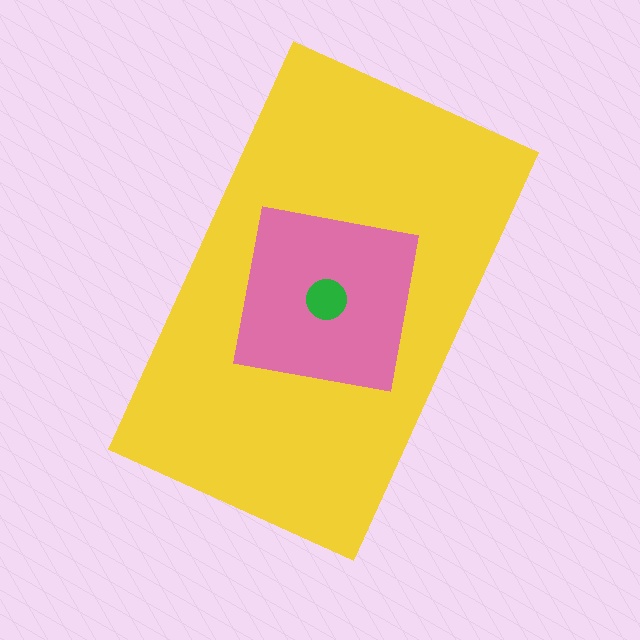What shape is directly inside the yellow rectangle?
The pink square.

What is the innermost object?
The green circle.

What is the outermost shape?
The yellow rectangle.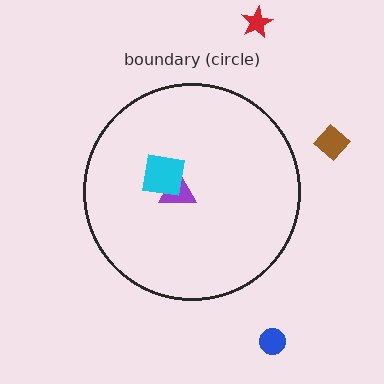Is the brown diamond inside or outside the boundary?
Outside.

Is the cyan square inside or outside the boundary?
Inside.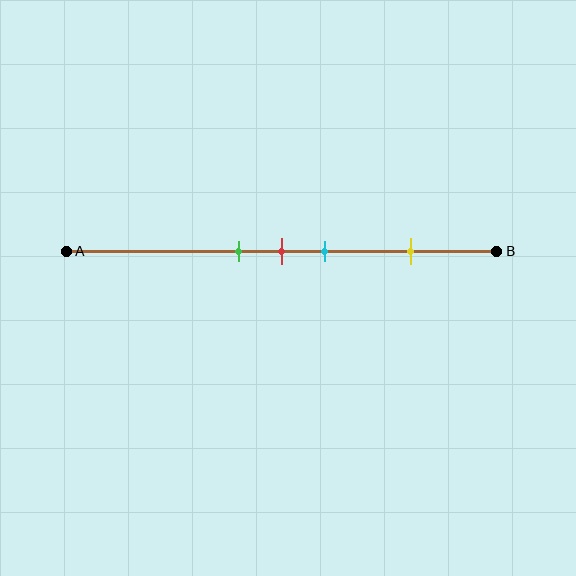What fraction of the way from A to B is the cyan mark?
The cyan mark is approximately 60% (0.6) of the way from A to B.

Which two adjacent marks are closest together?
The green and red marks are the closest adjacent pair.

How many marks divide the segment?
There are 4 marks dividing the segment.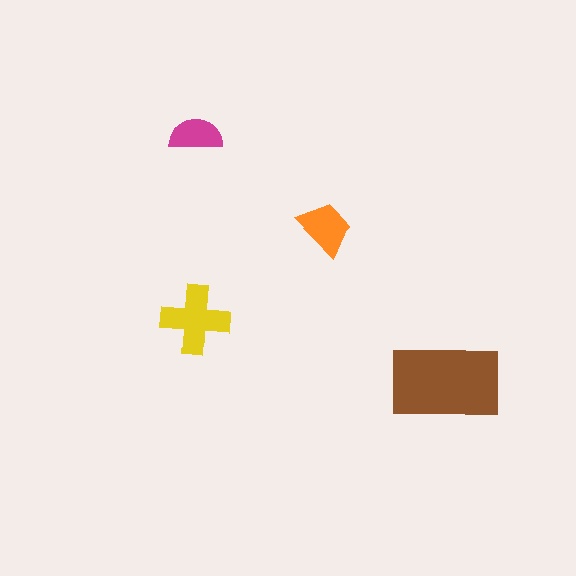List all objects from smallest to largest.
The magenta semicircle, the orange trapezoid, the yellow cross, the brown rectangle.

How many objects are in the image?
There are 4 objects in the image.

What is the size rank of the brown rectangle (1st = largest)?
1st.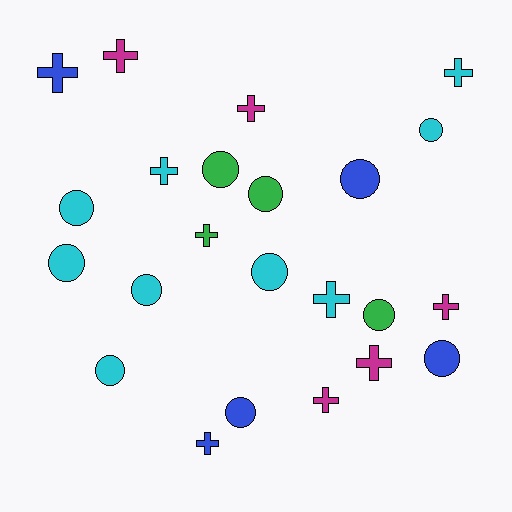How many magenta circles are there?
There are no magenta circles.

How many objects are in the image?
There are 23 objects.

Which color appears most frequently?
Cyan, with 9 objects.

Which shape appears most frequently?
Circle, with 12 objects.